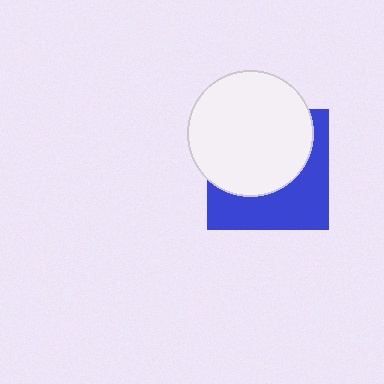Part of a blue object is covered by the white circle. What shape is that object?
It is a square.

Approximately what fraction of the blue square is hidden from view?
Roughly 56% of the blue square is hidden behind the white circle.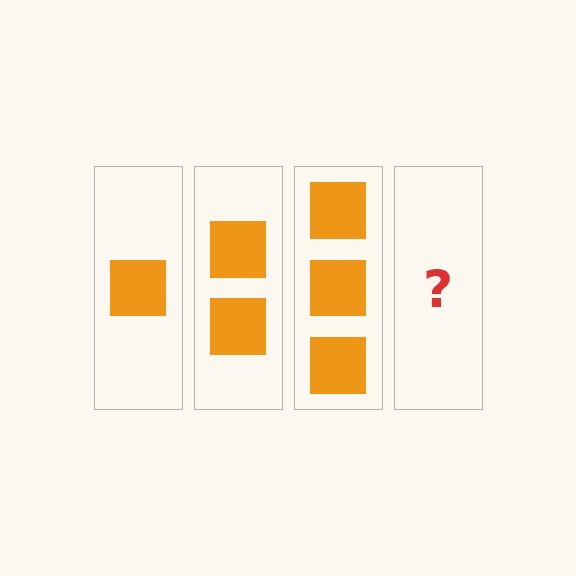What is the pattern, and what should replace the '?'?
The pattern is that each step adds one more square. The '?' should be 4 squares.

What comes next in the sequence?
The next element should be 4 squares.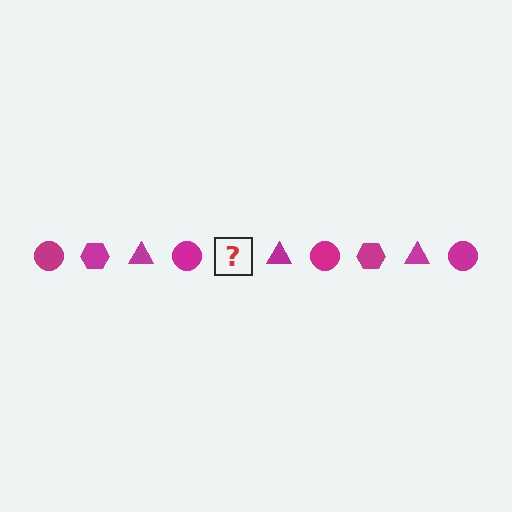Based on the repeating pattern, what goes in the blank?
The blank should be a magenta hexagon.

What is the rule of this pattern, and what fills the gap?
The rule is that the pattern cycles through circle, hexagon, triangle shapes in magenta. The gap should be filled with a magenta hexagon.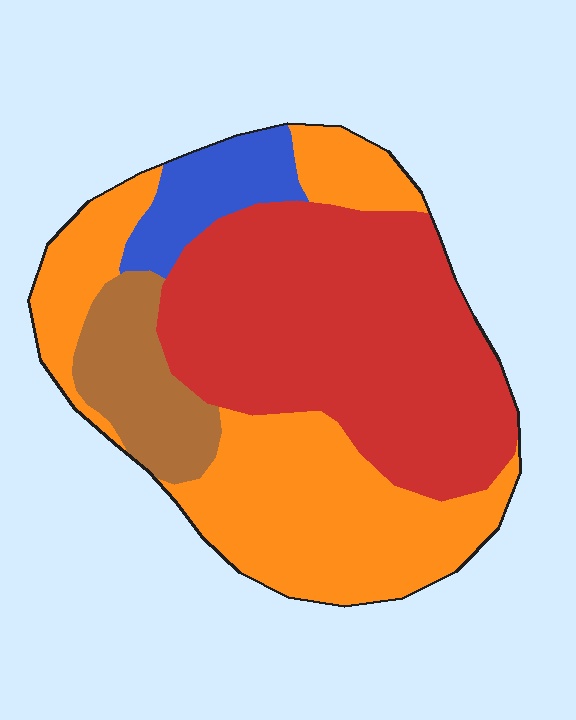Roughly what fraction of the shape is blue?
Blue covers 8% of the shape.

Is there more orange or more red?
Red.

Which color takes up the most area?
Red, at roughly 45%.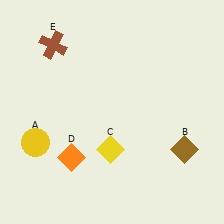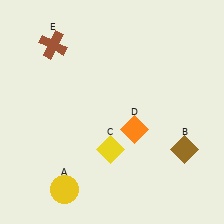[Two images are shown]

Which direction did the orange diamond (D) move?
The orange diamond (D) moved right.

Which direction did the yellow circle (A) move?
The yellow circle (A) moved down.